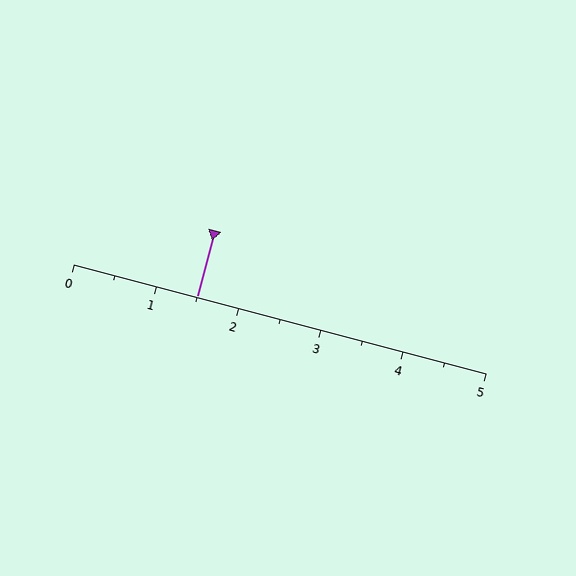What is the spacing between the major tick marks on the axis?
The major ticks are spaced 1 apart.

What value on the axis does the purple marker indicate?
The marker indicates approximately 1.5.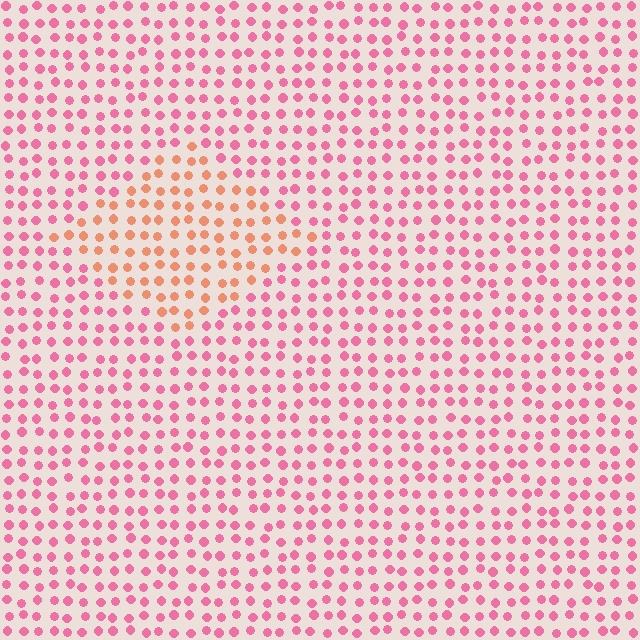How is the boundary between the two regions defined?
The boundary is defined purely by a slight shift in hue (about 39 degrees). Spacing, size, and orientation are identical on both sides.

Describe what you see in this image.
The image is filled with small pink elements in a uniform arrangement. A diamond-shaped region is visible where the elements are tinted to a slightly different hue, forming a subtle color boundary.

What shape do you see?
I see a diamond.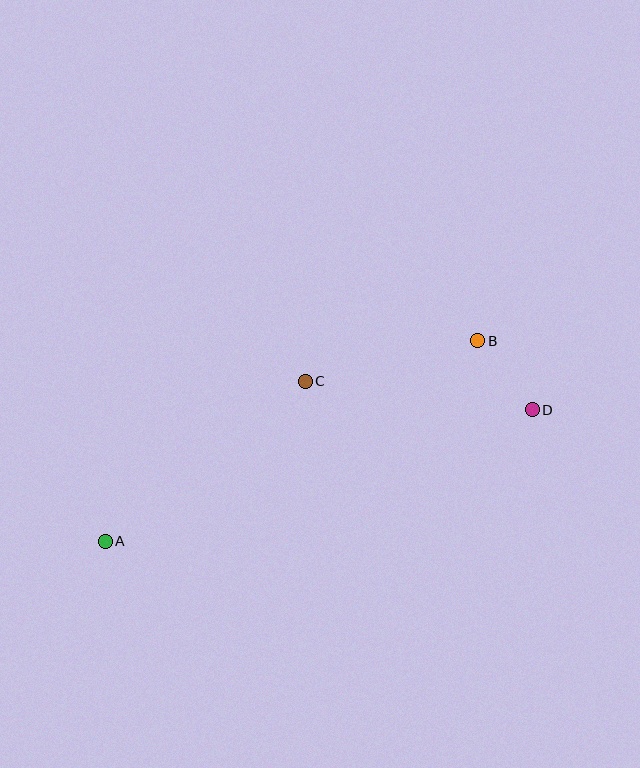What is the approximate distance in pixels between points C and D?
The distance between C and D is approximately 229 pixels.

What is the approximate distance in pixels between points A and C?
The distance between A and C is approximately 256 pixels.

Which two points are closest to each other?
Points B and D are closest to each other.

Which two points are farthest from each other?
Points A and D are farthest from each other.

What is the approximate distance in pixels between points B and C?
The distance between B and C is approximately 177 pixels.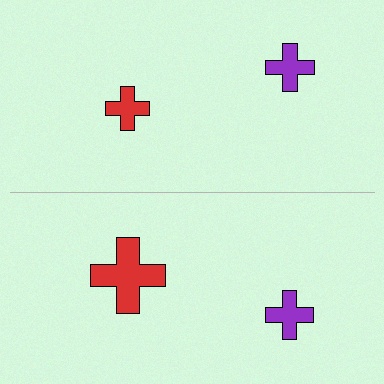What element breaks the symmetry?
The red cross on the bottom side has a different size than its mirror counterpart.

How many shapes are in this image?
There are 4 shapes in this image.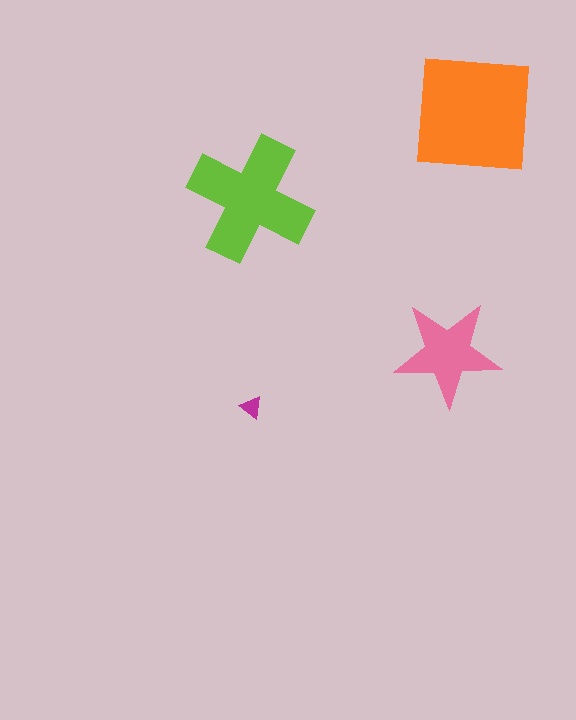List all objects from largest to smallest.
The orange square, the lime cross, the pink star, the magenta triangle.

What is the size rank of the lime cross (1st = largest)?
2nd.